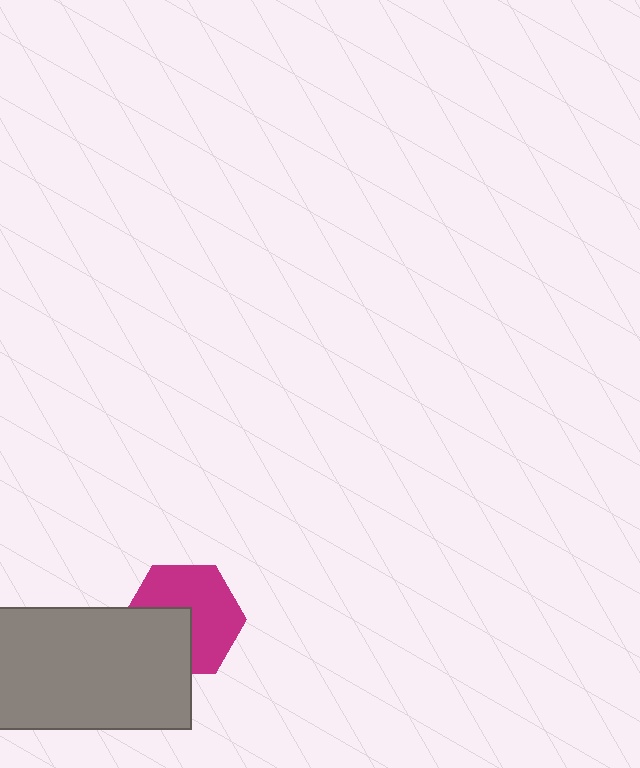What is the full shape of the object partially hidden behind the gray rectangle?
The partially hidden object is a magenta hexagon.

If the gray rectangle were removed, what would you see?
You would see the complete magenta hexagon.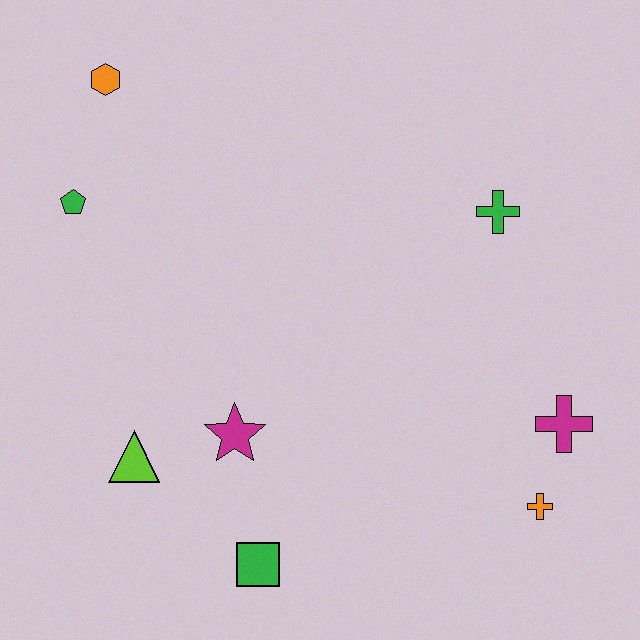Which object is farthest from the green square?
The orange hexagon is farthest from the green square.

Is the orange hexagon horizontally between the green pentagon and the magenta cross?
Yes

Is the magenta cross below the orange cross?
No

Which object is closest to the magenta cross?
The orange cross is closest to the magenta cross.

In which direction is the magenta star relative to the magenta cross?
The magenta star is to the left of the magenta cross.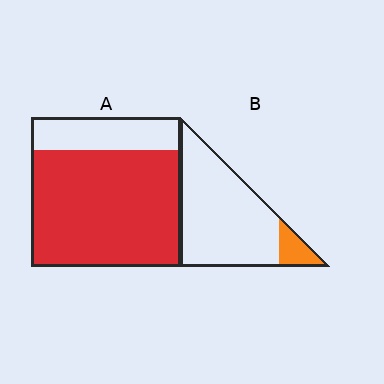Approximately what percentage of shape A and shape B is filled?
A is approximately 80% and B is approximately 10%.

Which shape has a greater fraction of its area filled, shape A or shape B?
Shape A.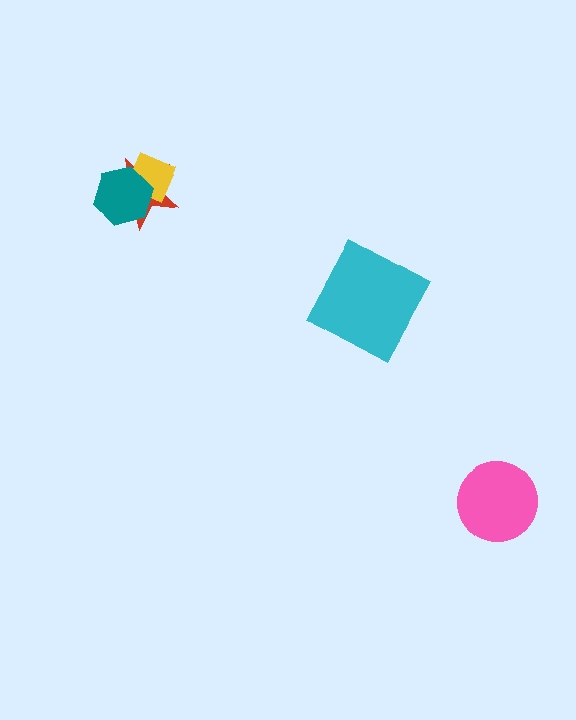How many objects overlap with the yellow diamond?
2 objects overlap with the yellow diamond.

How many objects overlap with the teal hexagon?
2 objects overlap with the teal hexagon.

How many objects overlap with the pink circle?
0 objects overlap with the pink circle.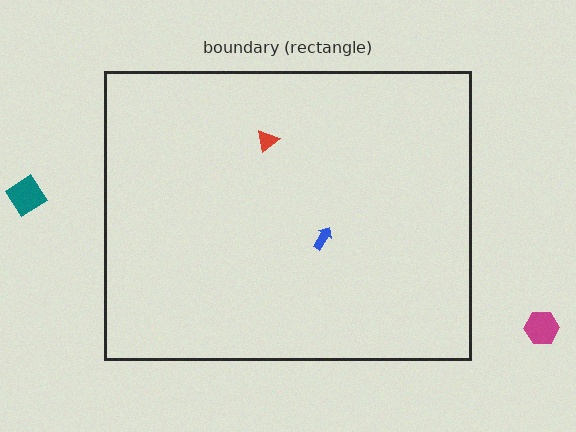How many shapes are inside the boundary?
2 inside, 2 outside.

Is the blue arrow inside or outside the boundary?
Inside.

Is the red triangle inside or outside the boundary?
Inside.